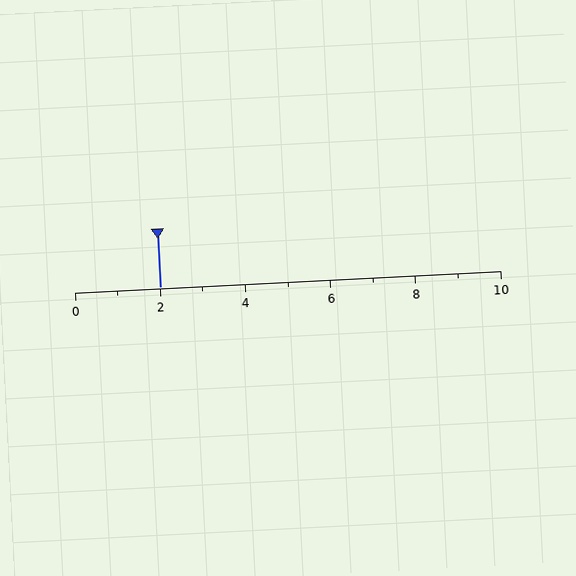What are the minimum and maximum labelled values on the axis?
The axis runs from 0 to 10.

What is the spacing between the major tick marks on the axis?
The major ticks are spaced 2 apart.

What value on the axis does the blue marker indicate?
The marker indicates approximately 2.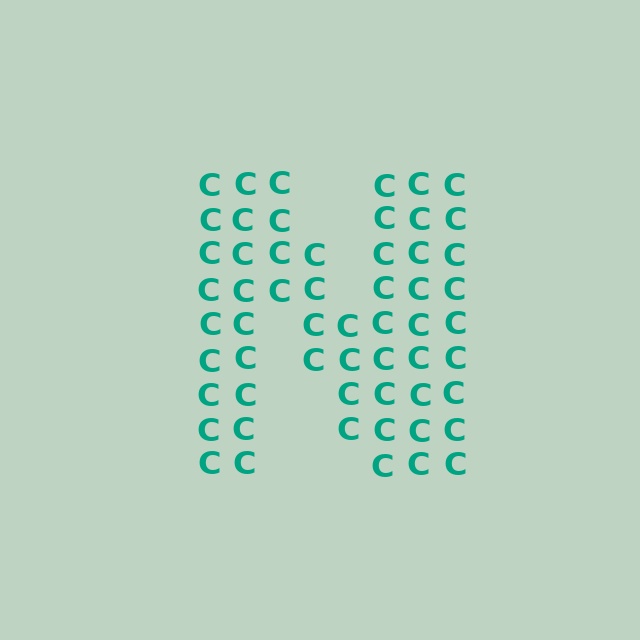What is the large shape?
The large shape is the letter N.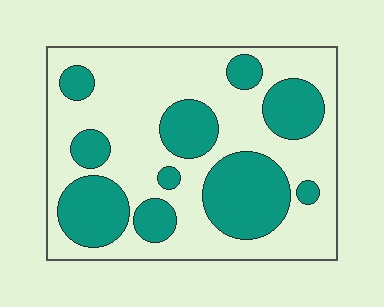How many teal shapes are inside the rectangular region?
10.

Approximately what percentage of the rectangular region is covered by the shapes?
Approximately 35%.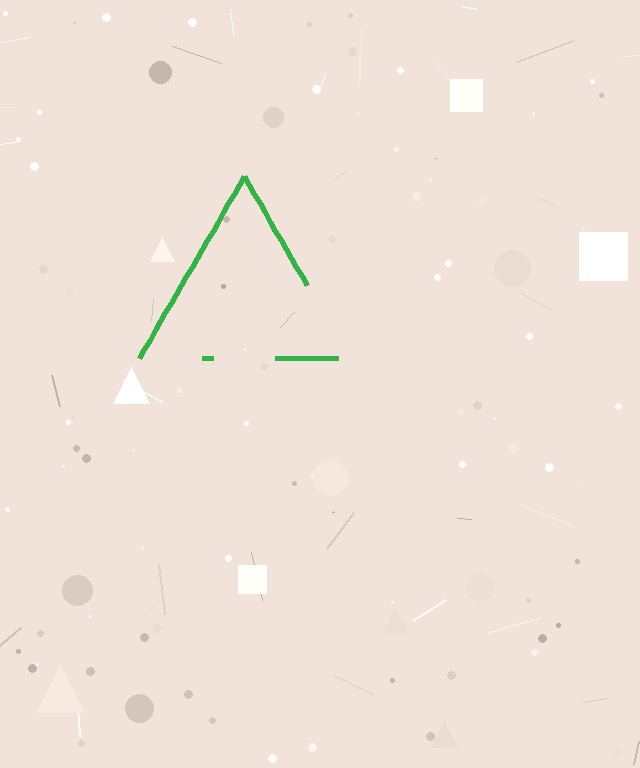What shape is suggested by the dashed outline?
The dashed outline suggests a triangle.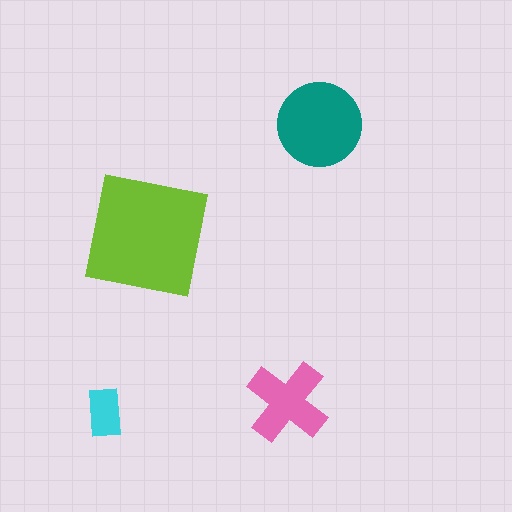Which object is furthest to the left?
The cyan rectangle is leftmost.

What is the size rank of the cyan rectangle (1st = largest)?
4th.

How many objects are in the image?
There are 4 objects in the image.